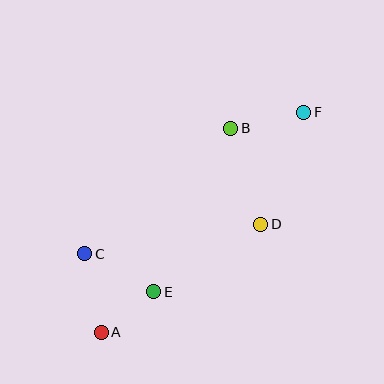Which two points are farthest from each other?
Points A and F are farthest from each other.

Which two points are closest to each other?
Points A and E are closest to each other.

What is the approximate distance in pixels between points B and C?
The distance between B and C is approximately 192 pixels.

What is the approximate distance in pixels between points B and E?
The distance between B and E is approximately 181 pixels.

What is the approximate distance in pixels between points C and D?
The distance between C and D is approximately 178 pixels.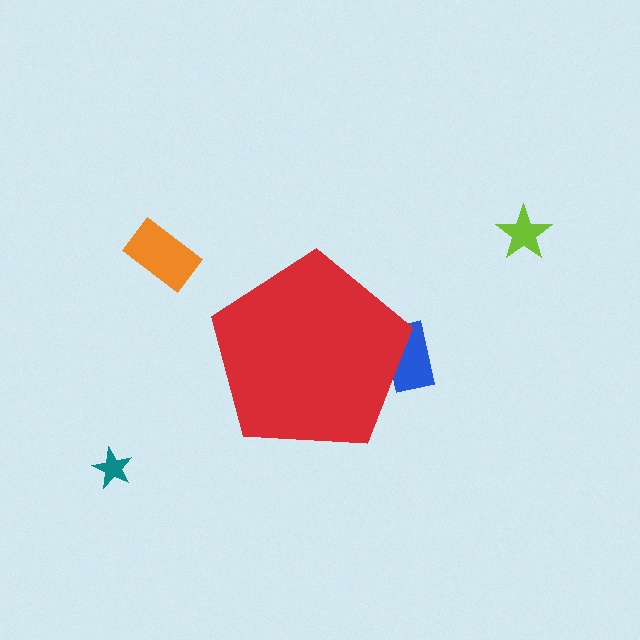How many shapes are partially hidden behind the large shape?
1 shape is partially hidden.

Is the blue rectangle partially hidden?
Yes, the blue rectangle is partially hidden behind the red pentagon.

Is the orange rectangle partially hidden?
No, the orange rectangle is fully visible.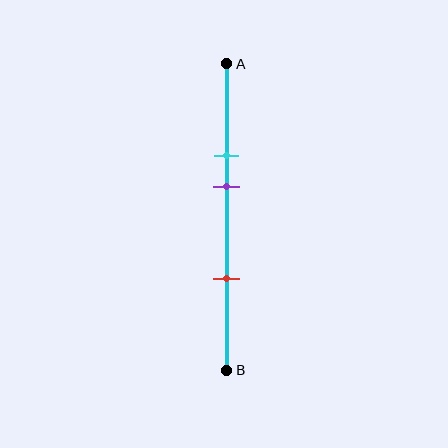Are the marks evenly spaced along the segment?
No, the marks are not evenly spaced.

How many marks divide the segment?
There are 3 marks dividing the segment.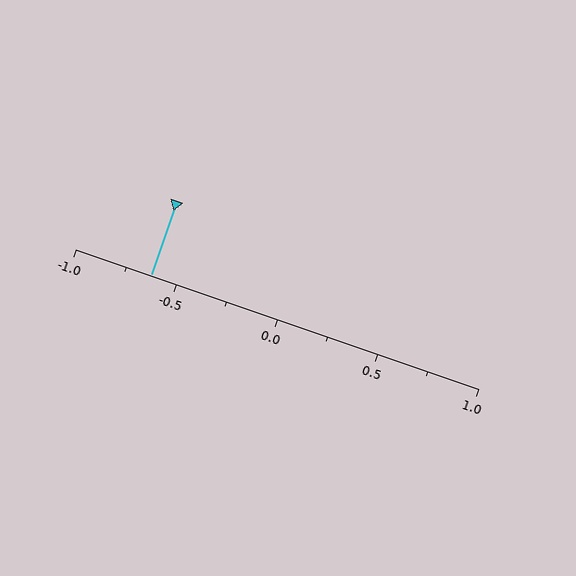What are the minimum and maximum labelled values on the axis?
The axis runs from -1.0 to 1.0.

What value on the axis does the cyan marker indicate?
The marker indicates approximately -0.62.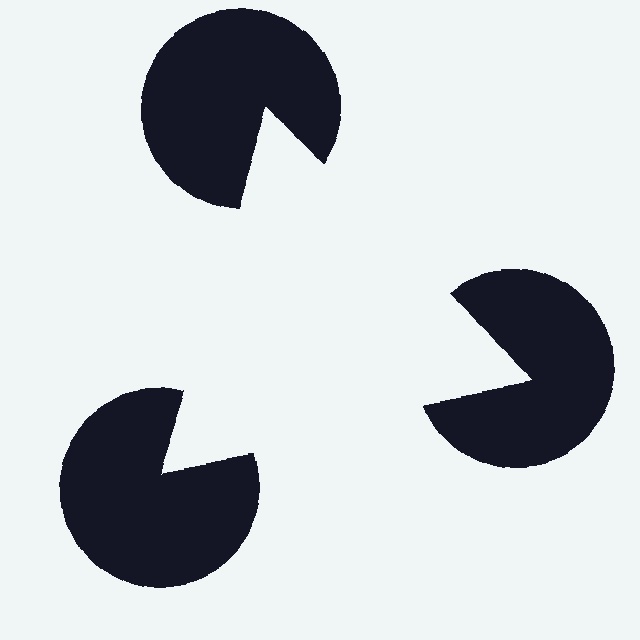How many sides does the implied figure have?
3 sides.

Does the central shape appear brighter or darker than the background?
It typically appears slightly brighter than the background, even though no actual brightness change is drawn.